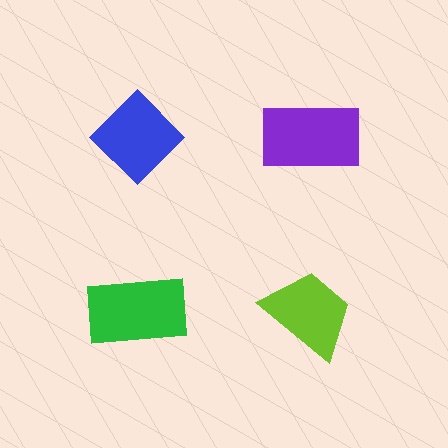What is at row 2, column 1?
A green rectangle.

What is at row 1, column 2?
A purple rectangle.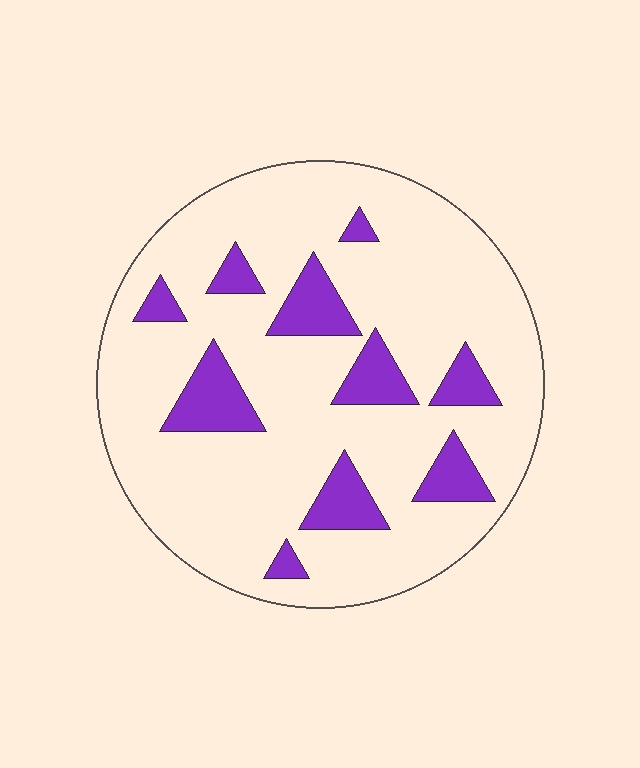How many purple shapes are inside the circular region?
10.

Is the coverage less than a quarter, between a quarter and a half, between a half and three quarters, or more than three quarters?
Less than a quarter.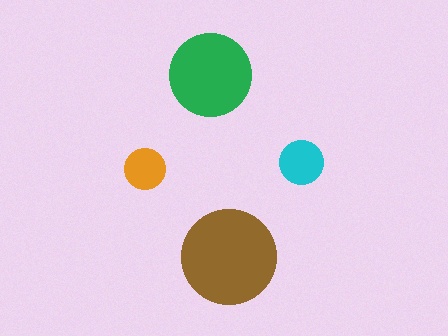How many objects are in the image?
There are 4 objects in the image.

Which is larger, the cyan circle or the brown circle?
The brown one.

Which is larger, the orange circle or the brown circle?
The brown one.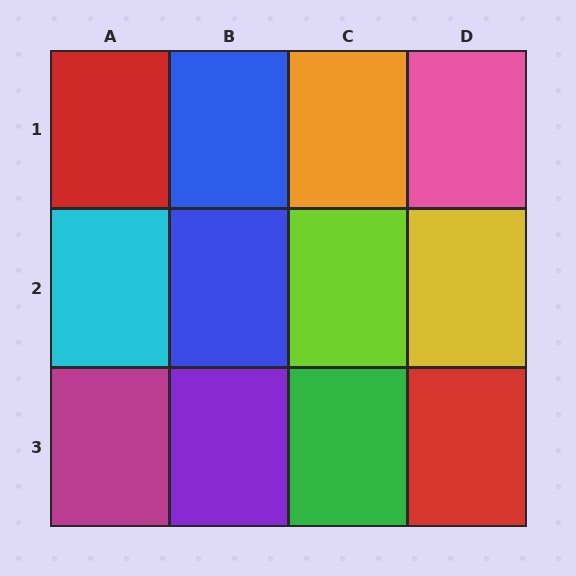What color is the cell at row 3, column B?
Purple.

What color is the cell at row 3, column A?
Magenta.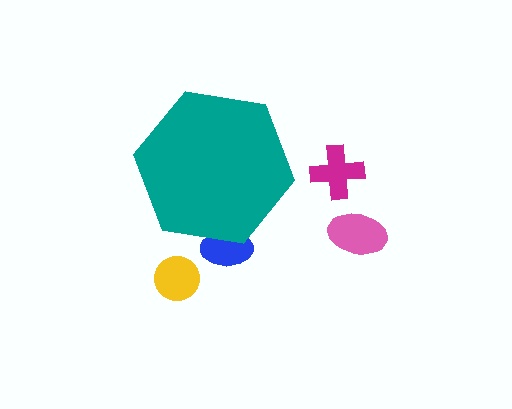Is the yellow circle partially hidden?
No, the yellow circle is fully visible.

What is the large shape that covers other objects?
A teal hexagon.